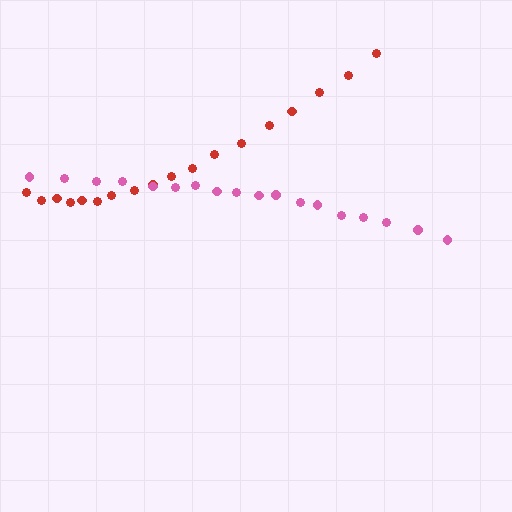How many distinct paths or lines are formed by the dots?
There are 2 distinct paths.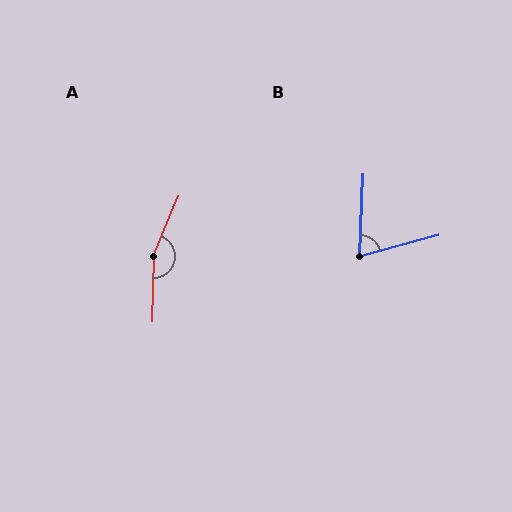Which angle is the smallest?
B, at approximately 72 degrees.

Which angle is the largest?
A, at approximately 159 degrees.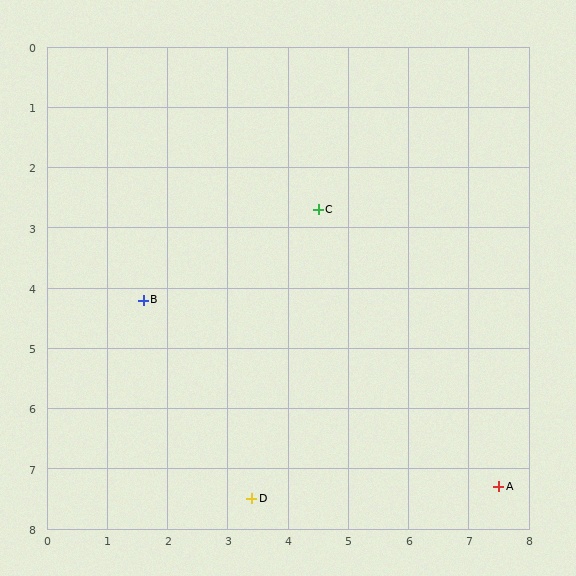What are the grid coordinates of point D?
Point D is at approximately (3.4, 7.5).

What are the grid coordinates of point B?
Point B is at approximately (1.6, 4.2).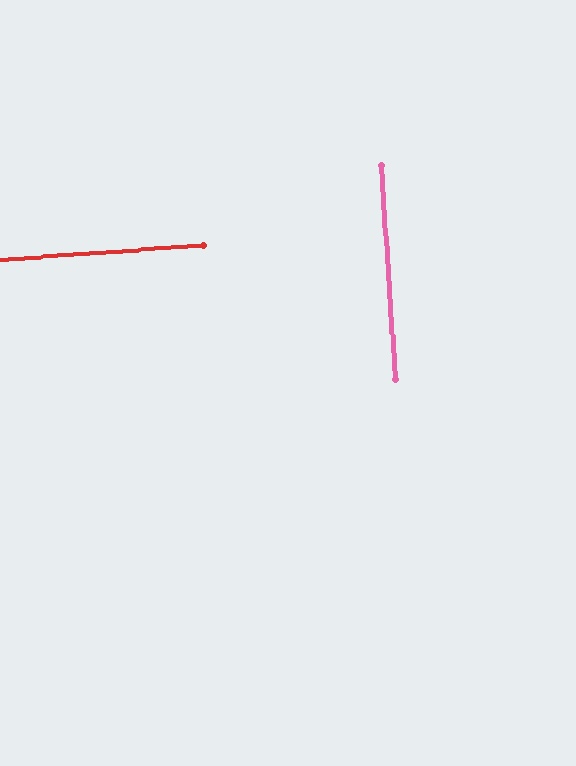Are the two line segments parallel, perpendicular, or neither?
Perpendicular — they meet at approximately 90°.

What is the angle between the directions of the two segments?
Approximately 90 degrees.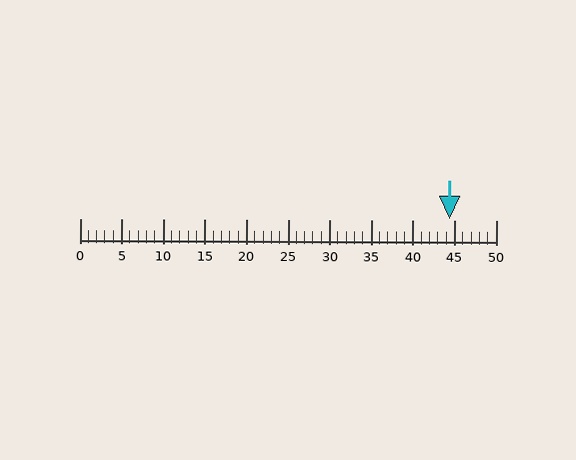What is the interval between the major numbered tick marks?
The major tick marks are spaced 5 units apart.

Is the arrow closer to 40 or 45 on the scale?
The arrow is closer to 45.